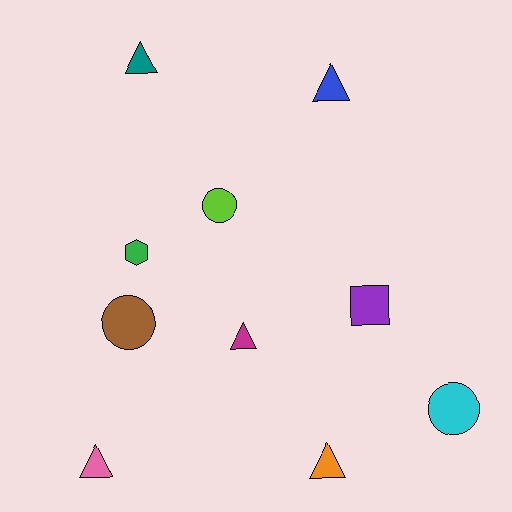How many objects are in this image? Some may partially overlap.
There are 10 objects.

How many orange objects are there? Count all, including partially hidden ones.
There is 1 orange object.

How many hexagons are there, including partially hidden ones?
There is 1 hexagon.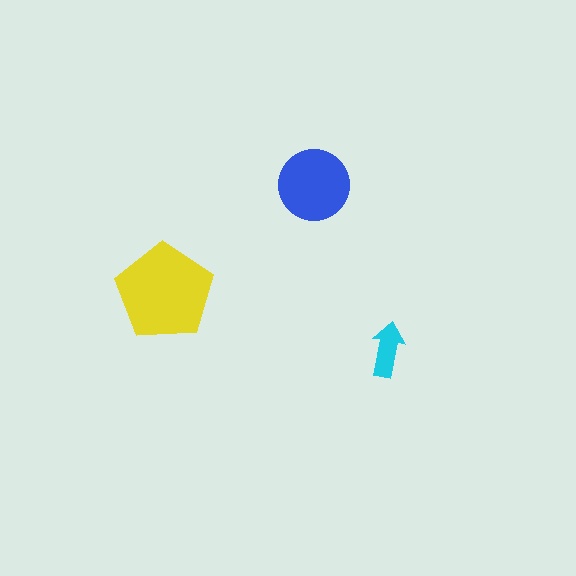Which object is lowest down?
The cyan arrow is bottommost.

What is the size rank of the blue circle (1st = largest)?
2nd.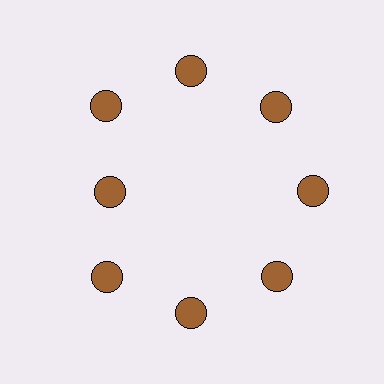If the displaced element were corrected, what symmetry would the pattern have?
It would have 8-fold rotational symmetry — the pattern would map onto itself every 45 degrees.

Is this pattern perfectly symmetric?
No. The 8 brown circles are arranged in a ring, but one element near the 9 o'clock position is pulled inward toward the center, breaking the 8-fold rotational symmetry.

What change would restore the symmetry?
The symmetry would be restored by moving it outward, back onto the ring so that all 8 circles sit at equal angles and equal distance from the center.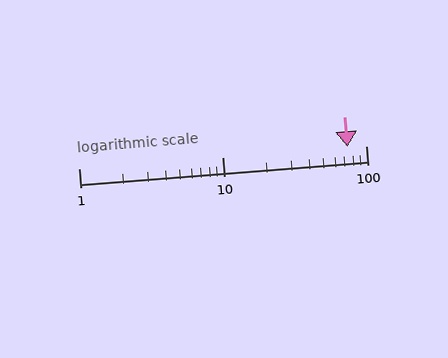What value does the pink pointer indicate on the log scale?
The pointer indicates approximately 74.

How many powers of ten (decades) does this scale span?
The scale spans 2 decades, from 1 to 100.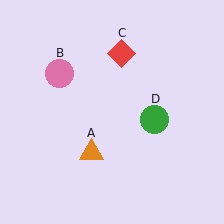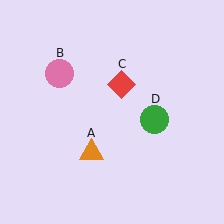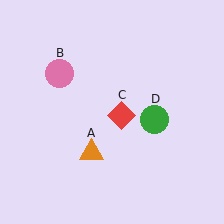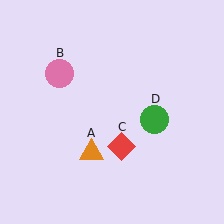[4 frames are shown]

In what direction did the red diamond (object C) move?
The red diamond (object C) moved down.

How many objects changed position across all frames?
1 object changed position: red diamond (object C).